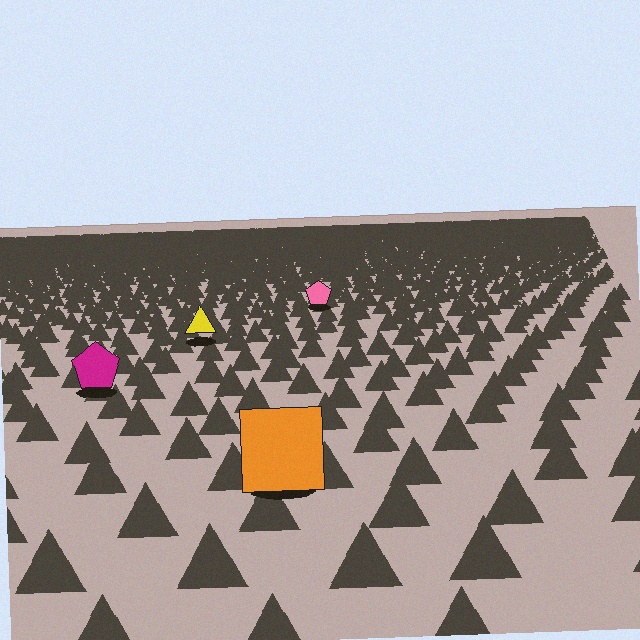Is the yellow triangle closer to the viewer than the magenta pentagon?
No. The magenta pentagon is closer — you can tell from the texture gradient: the ground texture is coarser near it.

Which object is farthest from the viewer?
The pink pentagon is farthest from the viewer. It appears smaller and the ground texture around it is denser.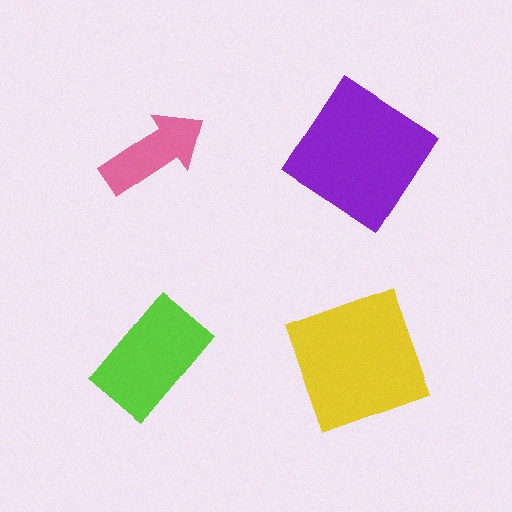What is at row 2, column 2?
A yellow square.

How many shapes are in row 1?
2 shapes.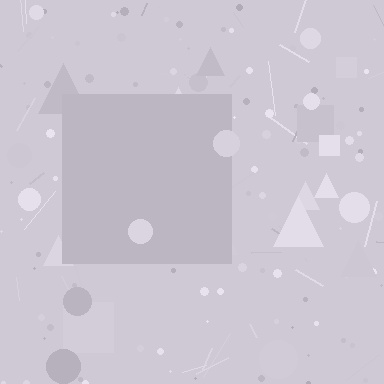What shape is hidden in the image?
A square is hidden in the image.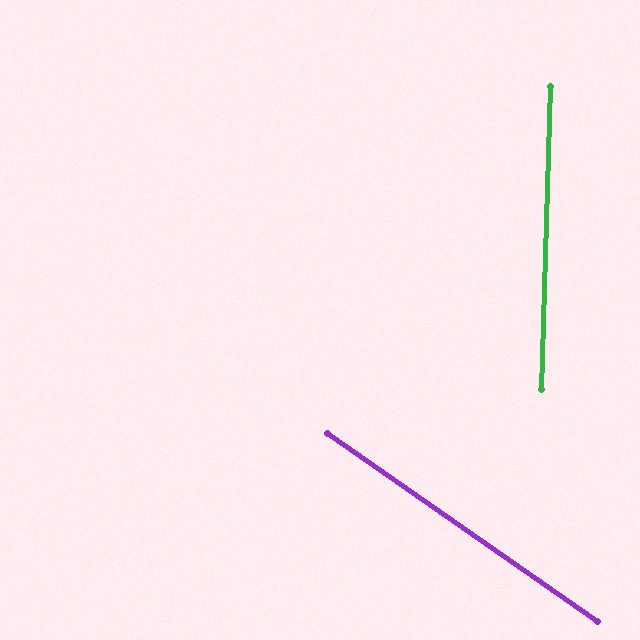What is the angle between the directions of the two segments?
Approximately 57 degrees.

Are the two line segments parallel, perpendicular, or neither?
Neither parallel nor perpendicular — they differ by about 57°.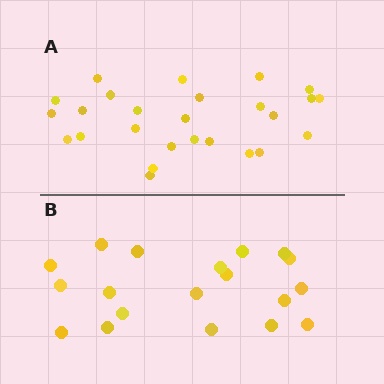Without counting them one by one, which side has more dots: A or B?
Region A (the top region) has more dots.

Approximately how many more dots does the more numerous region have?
Region A has roughly 8 or so more dots than region B.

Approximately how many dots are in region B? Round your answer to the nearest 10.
About 20 dots. (The exact count is 19, which rounds to 20.)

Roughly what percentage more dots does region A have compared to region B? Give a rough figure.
About 35% more.